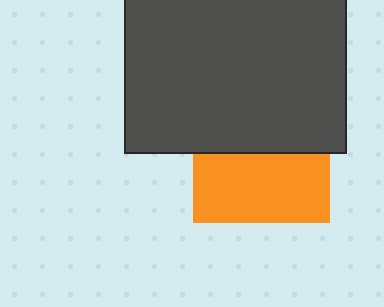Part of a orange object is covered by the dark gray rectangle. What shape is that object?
It is a square.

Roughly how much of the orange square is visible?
About half of it is visible (roughly 51%).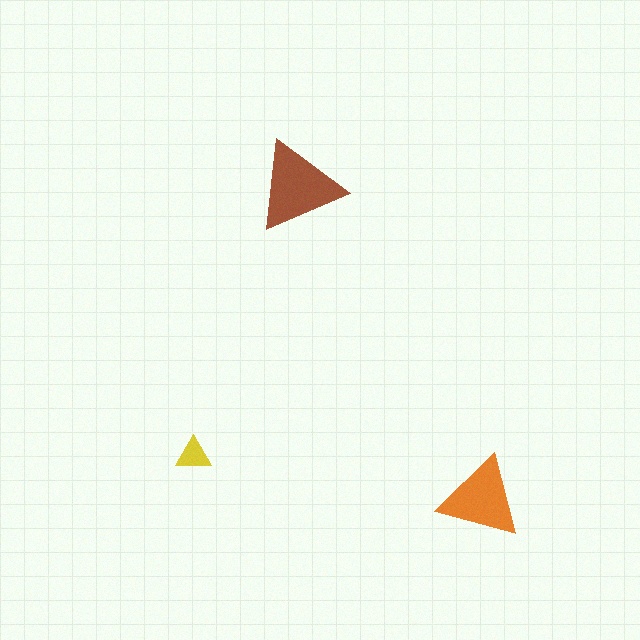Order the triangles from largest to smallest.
the brown one, the orange one, the yellow one.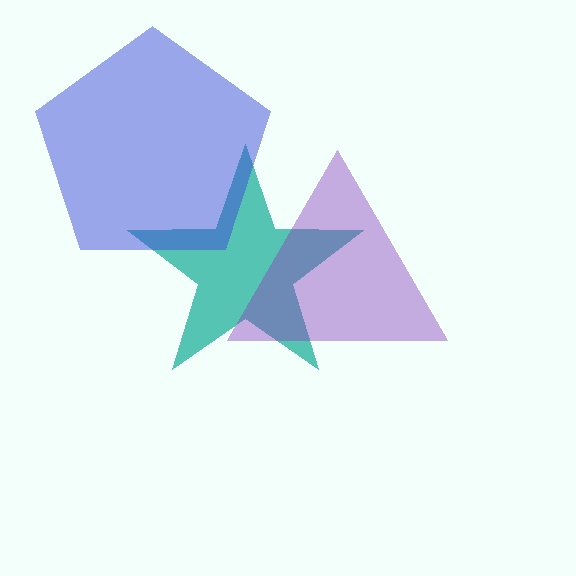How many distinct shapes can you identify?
There are 3 distinct shapes: a teal star, a blue pentagon, a purple triangle.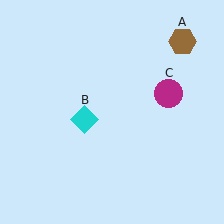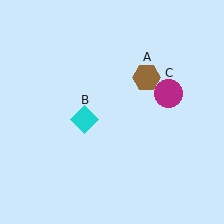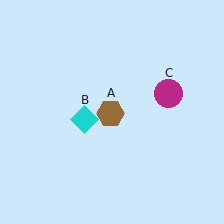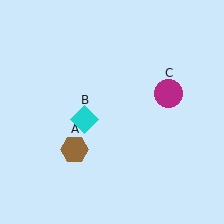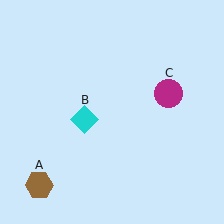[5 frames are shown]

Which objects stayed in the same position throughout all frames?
Cyan diamond (object B) and magenta circle (object C) remained stationary.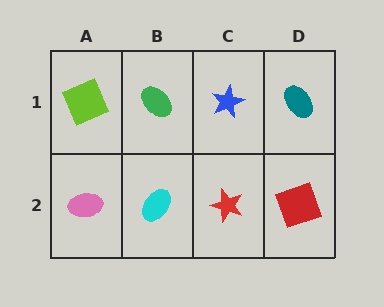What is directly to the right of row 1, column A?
A green ellipse.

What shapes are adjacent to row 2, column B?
A green ellipse (row 1, column B), a pink ellipse (row 2, column A), a red star (row 2, column C).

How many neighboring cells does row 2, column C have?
3.